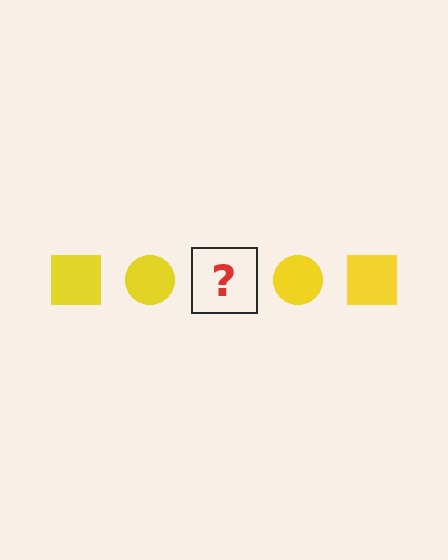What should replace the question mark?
The question mark should be replaced with a yellow square.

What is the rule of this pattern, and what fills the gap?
The rule is that the pattern cycles through square, circle shapes in yellow. The gap should be filled with a yellow square.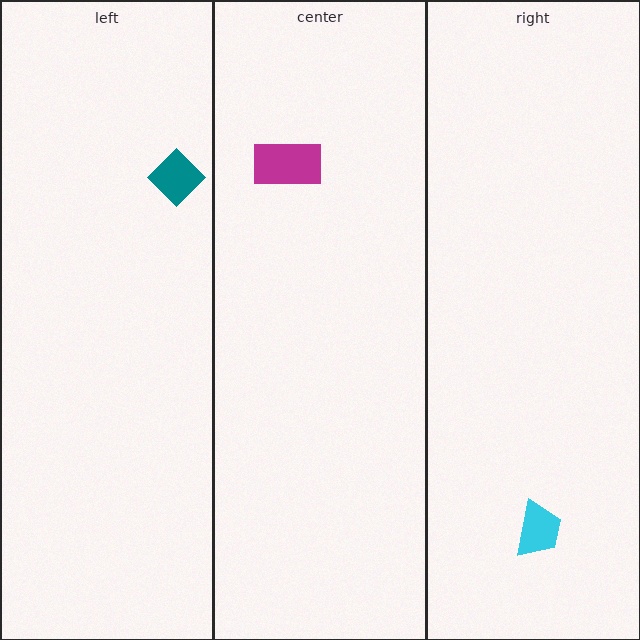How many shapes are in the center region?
1.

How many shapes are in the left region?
1.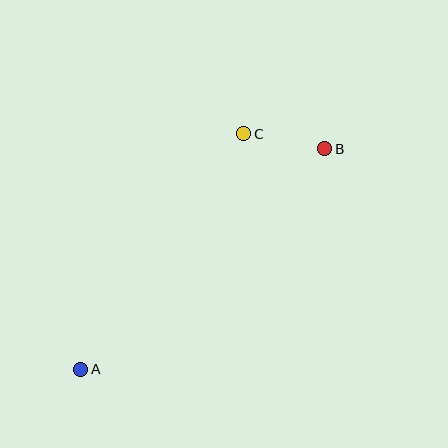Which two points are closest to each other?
Points B and C are closest to each other.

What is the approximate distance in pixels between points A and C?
The distance between A and C is approximately 286 pixels.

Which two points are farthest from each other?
Points A and B are farthest from each other.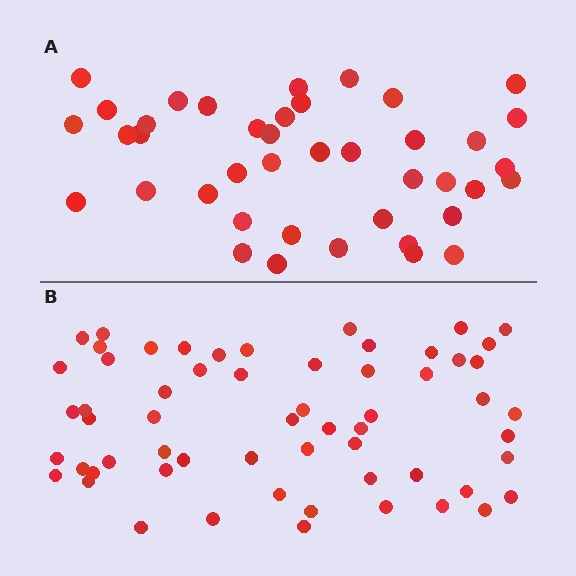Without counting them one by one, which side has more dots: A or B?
Region B (the bottom region) has more dots.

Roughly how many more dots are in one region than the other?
Region B has approximately 20 more dots than region A.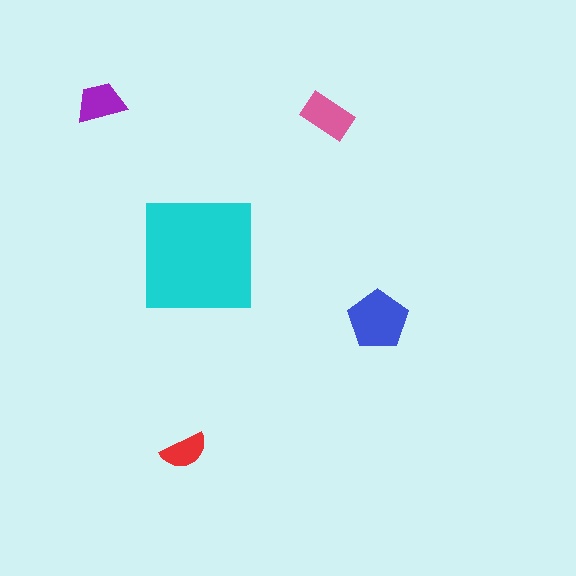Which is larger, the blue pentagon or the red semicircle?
The blue pentagon.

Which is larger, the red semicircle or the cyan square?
The cyan square.